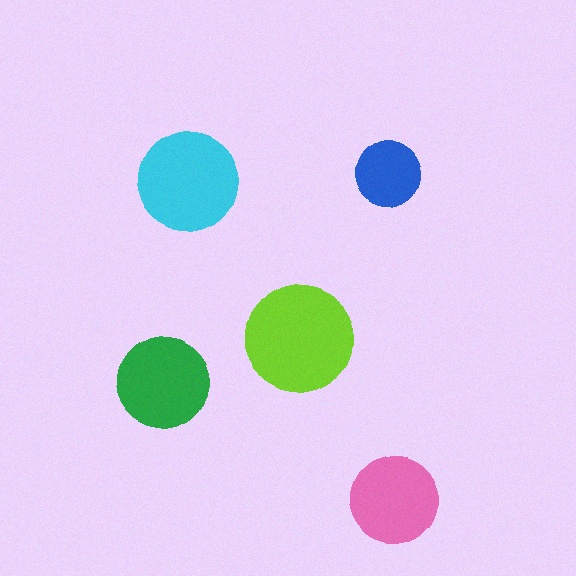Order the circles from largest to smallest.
the lime one, the cyan one, the green one, the pink one, the blue one.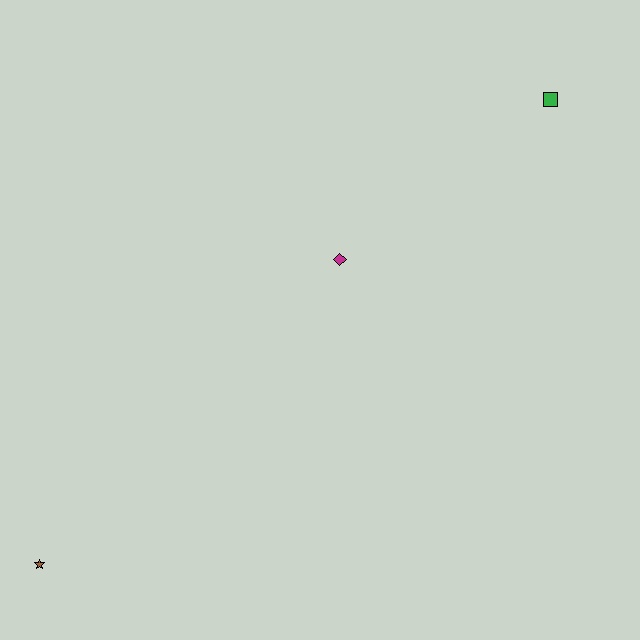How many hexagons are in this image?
There are no hexagons.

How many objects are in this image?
There are 3 objects.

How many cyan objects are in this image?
There are no cyan objects.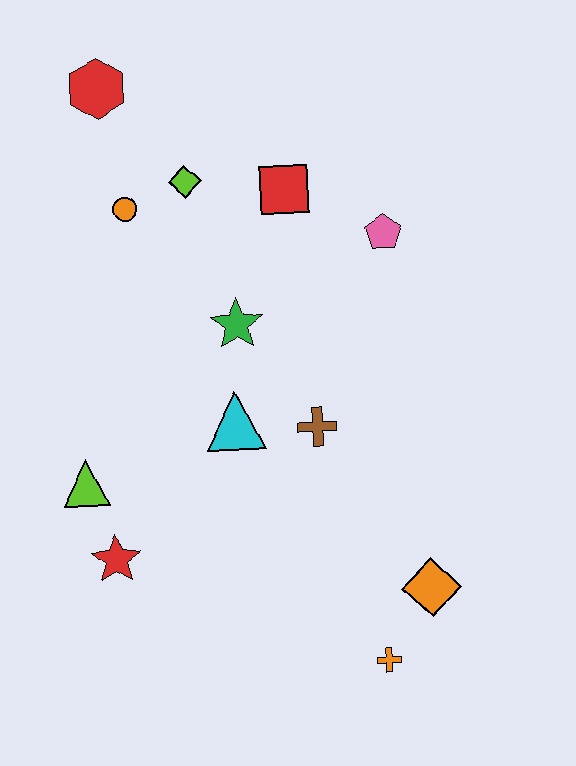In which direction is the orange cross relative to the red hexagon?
The orange cross is below the red hexagon.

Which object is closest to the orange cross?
The orange diamond is closest to the orange cross.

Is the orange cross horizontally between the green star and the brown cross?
No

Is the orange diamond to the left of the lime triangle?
No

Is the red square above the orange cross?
Yes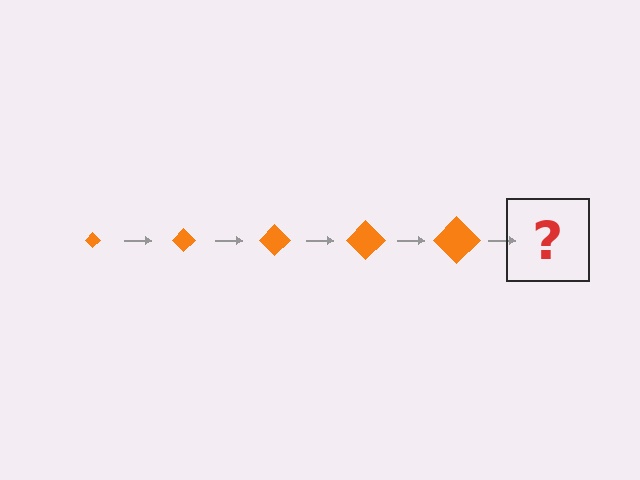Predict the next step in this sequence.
The next step is an orange diamond, larger than the previous one.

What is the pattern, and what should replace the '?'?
The pattern is that the diamond gets progressively larger each step. The '?' should be an orange diamond, larger than the previous one.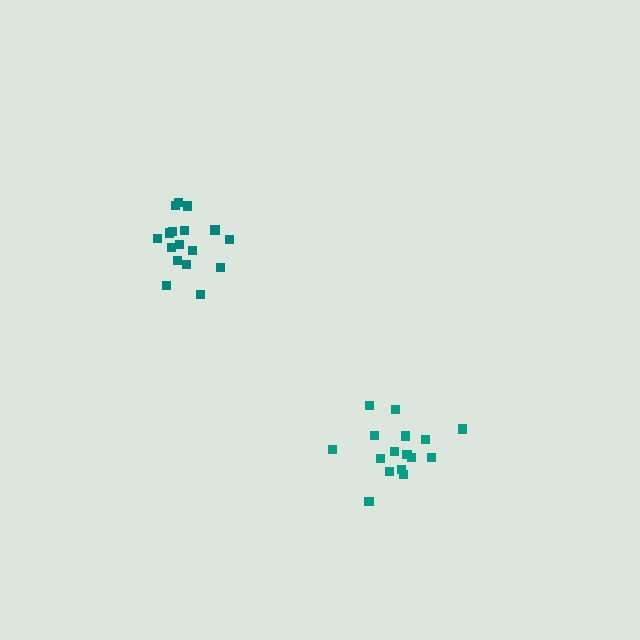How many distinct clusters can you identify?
There are 2 distinct clusters.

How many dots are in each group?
Group 1: 17 dots, Group 2: 16 dots (33 total).